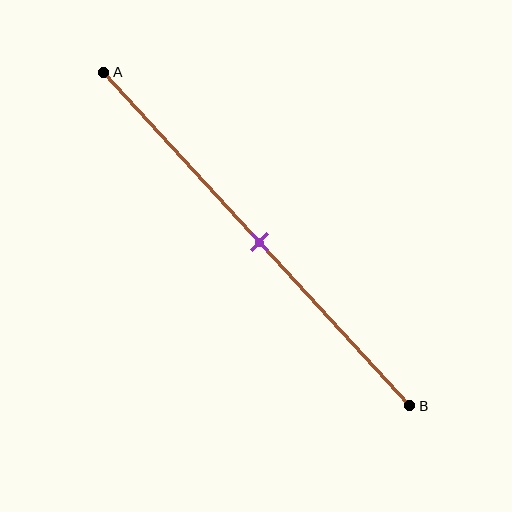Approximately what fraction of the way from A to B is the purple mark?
The purple mark is approximately 50% of the way from A to B.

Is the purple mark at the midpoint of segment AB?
Yes, the mark is approximately at the midpoint.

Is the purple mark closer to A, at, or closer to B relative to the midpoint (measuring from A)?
The purple mark is approximately at the midpoint of segment AB.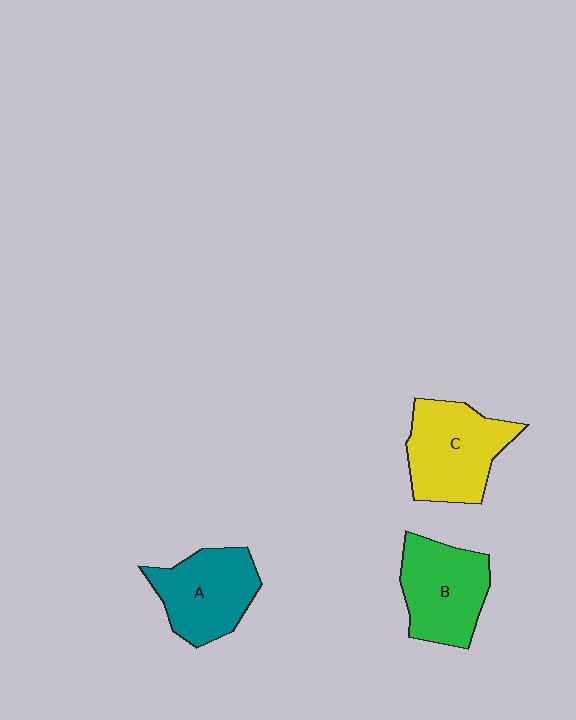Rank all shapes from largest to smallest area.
From largest to smallest: C (yellow), B (green), A (teal).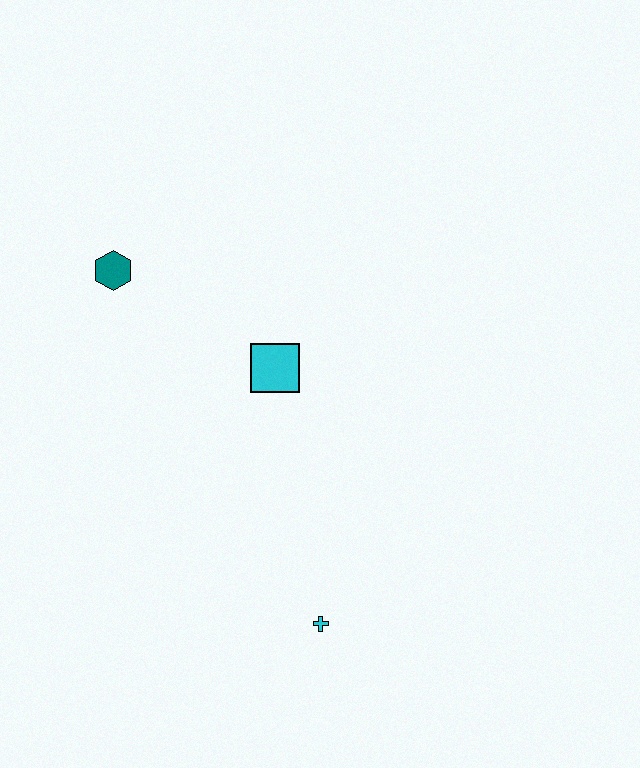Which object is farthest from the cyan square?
The cyan cross is farthest from the cyan square.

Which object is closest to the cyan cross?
The cyan square is closest to the cyan cross.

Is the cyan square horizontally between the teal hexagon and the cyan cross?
Yes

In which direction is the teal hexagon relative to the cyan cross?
The teal hexagon is above the cyan cross.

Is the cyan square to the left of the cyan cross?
Yes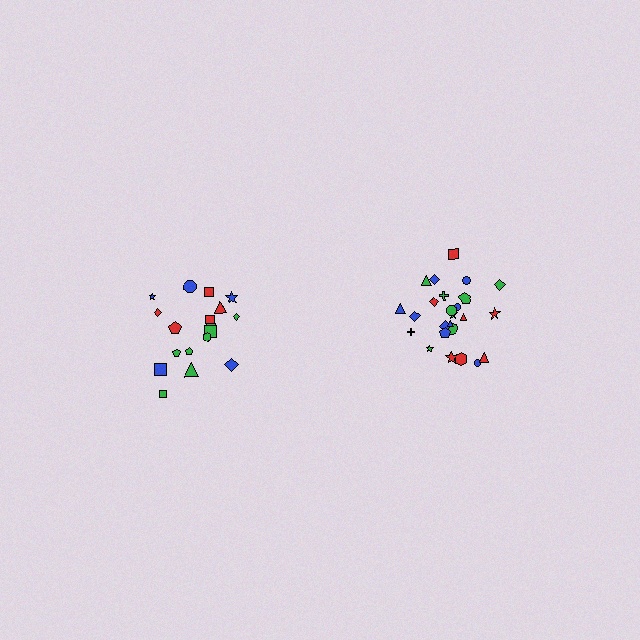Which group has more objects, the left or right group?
The right group.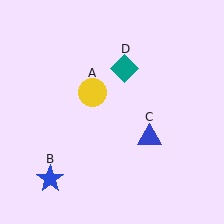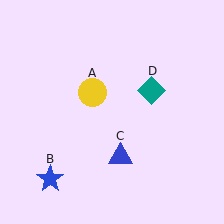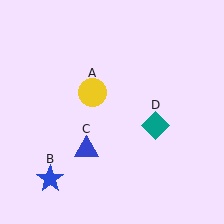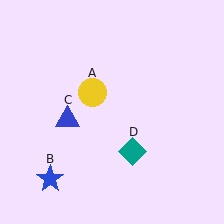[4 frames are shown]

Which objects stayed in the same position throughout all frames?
Yellow circle (object A) and blue star (object B) remained stationary.